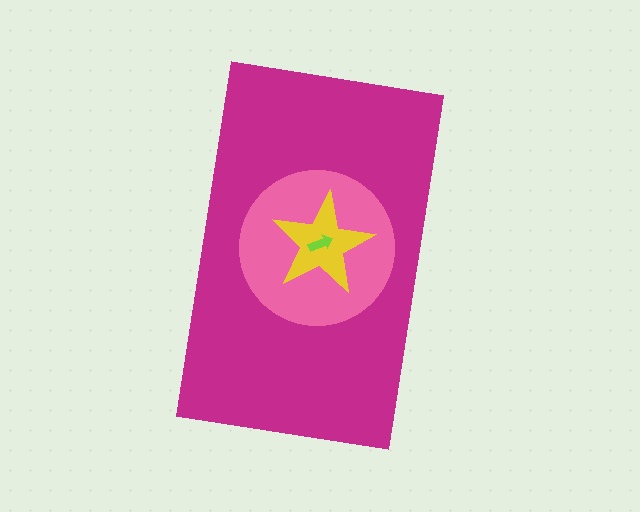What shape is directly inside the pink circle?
The yellow star.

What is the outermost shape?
The magenta rectangle.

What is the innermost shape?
The lime arrow.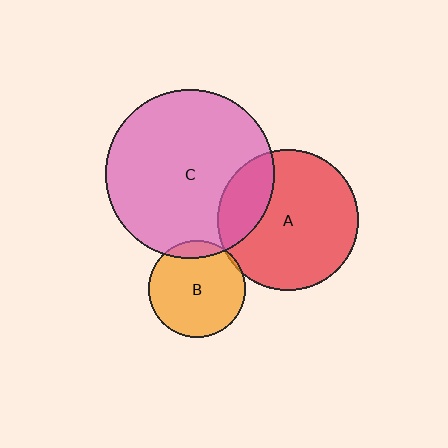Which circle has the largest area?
Circle C (pink).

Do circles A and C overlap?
Yes.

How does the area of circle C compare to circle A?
Approximately 1.4 times.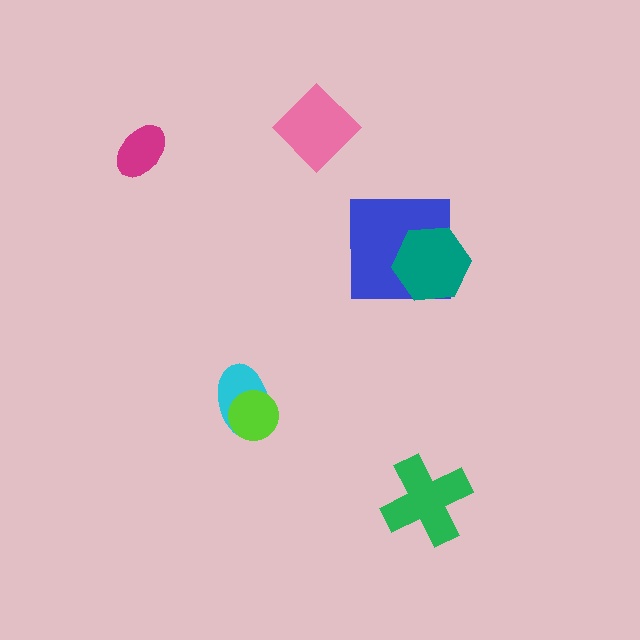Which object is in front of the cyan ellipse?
The lime circle is in front of the cyan ellipse.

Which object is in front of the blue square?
The teal hexagon is in front of the blue square.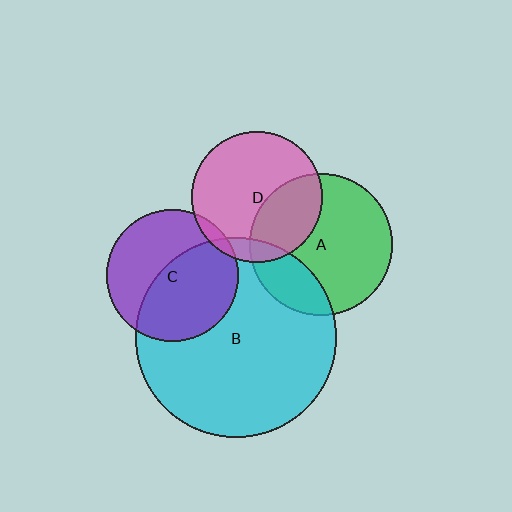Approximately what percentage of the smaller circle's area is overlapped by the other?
Approximately 20%.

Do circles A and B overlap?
Yes.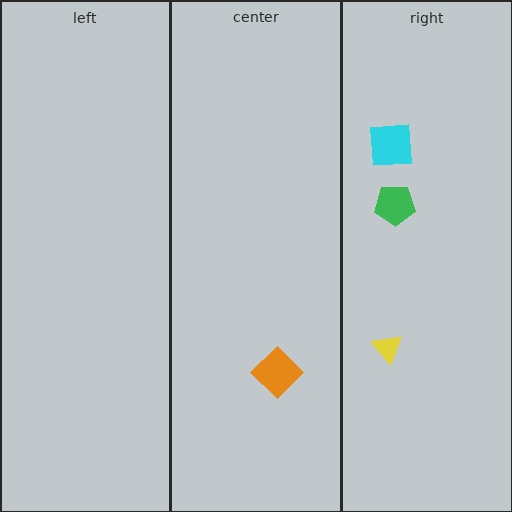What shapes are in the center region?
The orange diamond.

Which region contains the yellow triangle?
The right region.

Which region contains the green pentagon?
The right region.